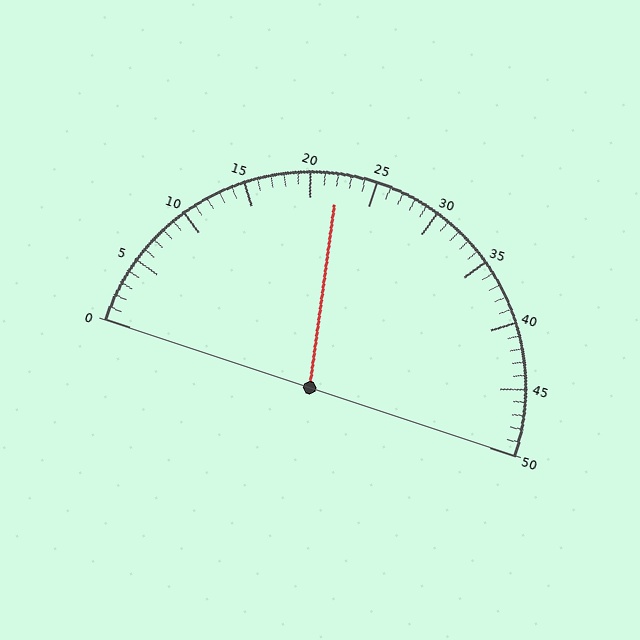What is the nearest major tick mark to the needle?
The nearest major tick mark is 20.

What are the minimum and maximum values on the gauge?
The gauge ranges from 0 to 50.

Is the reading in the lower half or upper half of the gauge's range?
The reading is in the lower half of the range (0 to 50).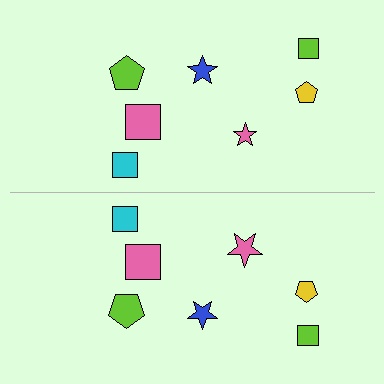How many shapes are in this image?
There are 14 shapes in this image.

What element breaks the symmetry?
The pink star on the bottom side has a different size than its mirror counterpart.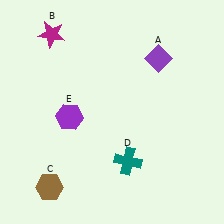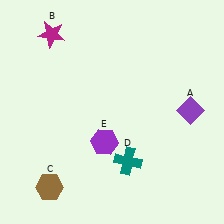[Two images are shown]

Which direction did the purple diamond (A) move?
The purple diamond (A) moved down.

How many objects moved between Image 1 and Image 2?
2 objects moved between the two images.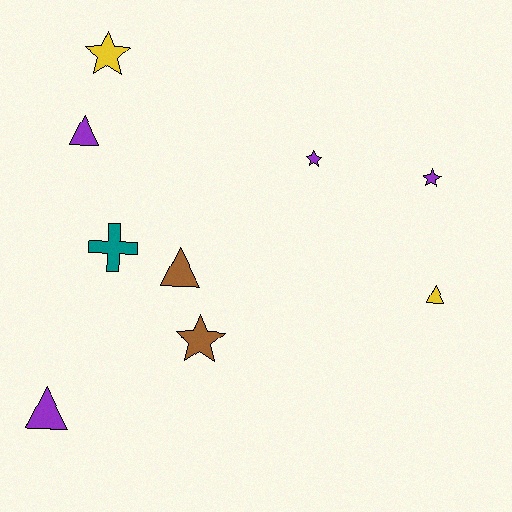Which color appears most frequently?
Purple, with 4 objects.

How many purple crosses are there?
There are no purple crosses.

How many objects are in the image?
There are 9 objects.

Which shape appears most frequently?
Triangle, with 4 objects.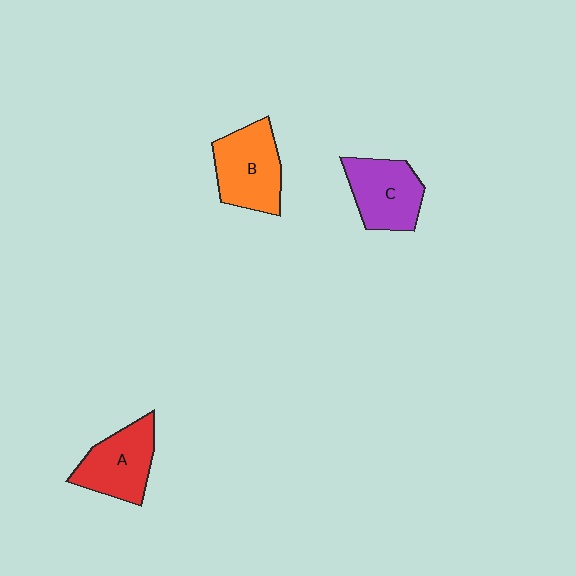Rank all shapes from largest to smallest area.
From largest to smallest: B (orange), A (red), C (purple).